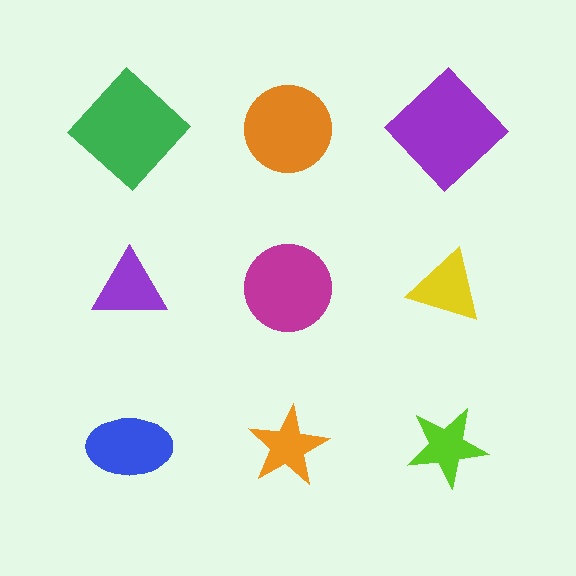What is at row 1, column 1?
A green diamond.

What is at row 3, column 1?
A blue ellipse.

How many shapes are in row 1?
3 shapes.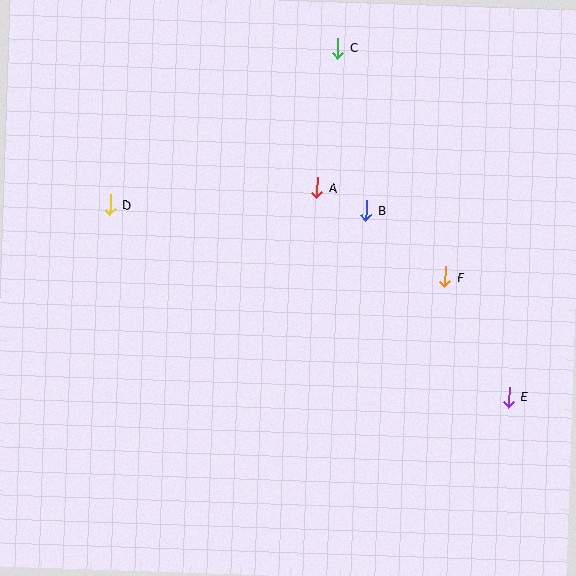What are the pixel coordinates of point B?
Point B is at (366, 210).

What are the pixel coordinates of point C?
Point C is at (338, 48).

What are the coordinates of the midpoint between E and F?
The midpoint between E and F is at (477, 337).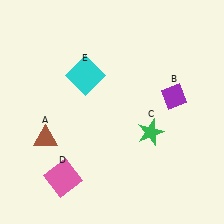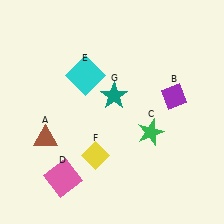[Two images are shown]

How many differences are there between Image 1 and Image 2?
There are 2 differences between the two images.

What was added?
A yellow diamond (F), a teal star (G) were added in Image 2.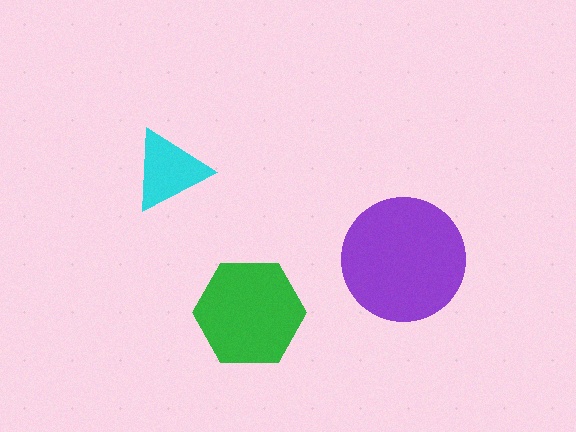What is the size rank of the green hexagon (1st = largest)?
2nd.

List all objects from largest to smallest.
The purple circle, the green hexagon, the cyan triangle.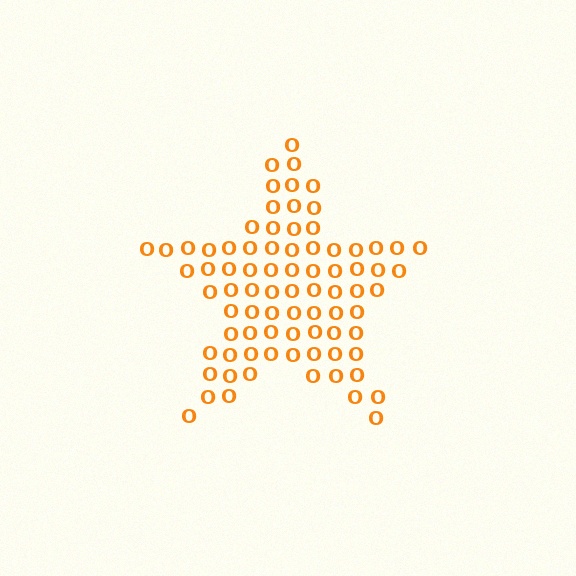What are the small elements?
The small elements are letter O's.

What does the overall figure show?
The overall figure shows a star.